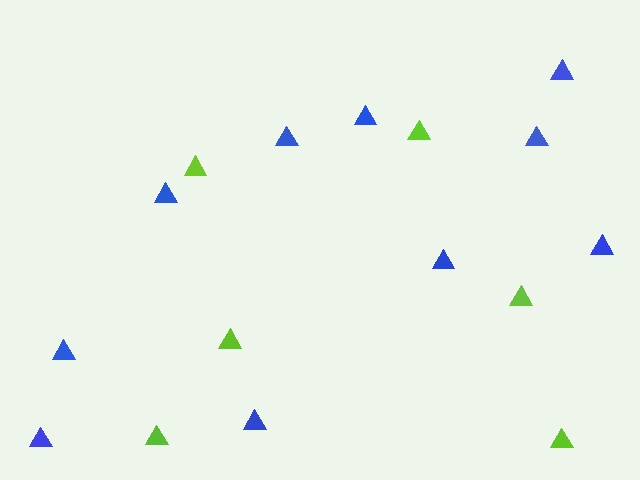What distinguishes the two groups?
There are 2 groups: one group of blue triangles (10) and one group of lime triangles (6).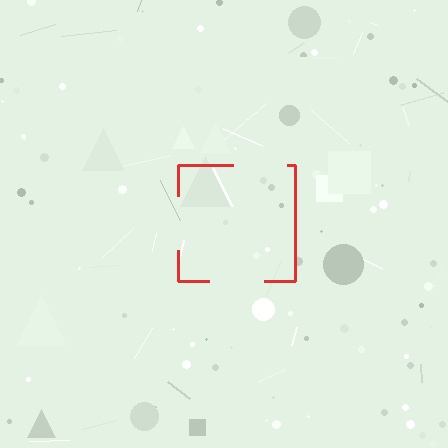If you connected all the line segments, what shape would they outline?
They would outline a square.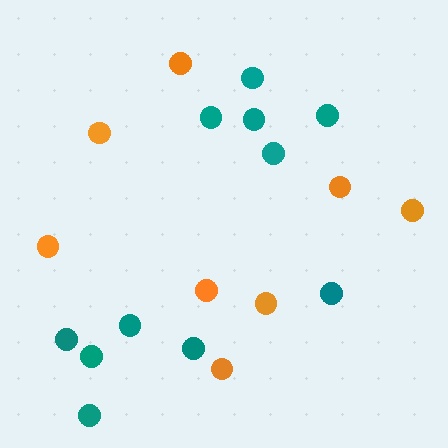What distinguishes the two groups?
There are 2 groups: one group of orange circles (8) and one group of teal circles (11).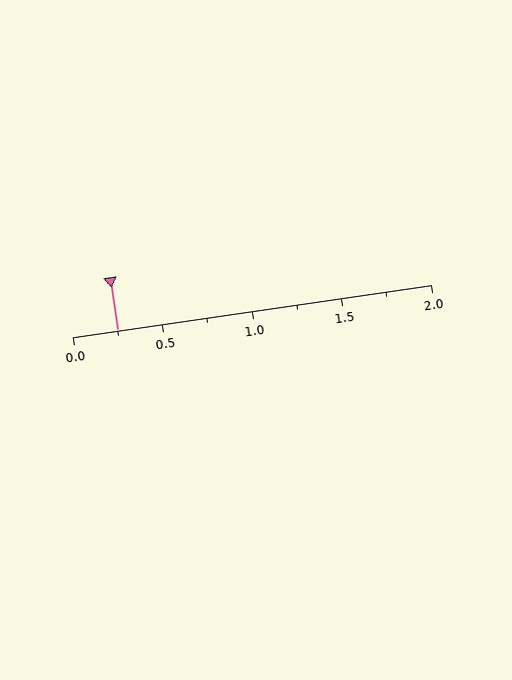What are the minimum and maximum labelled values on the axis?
The axis runs from 0.0 to 2.0.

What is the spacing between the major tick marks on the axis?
The major ticks are spaced 0.5 apart.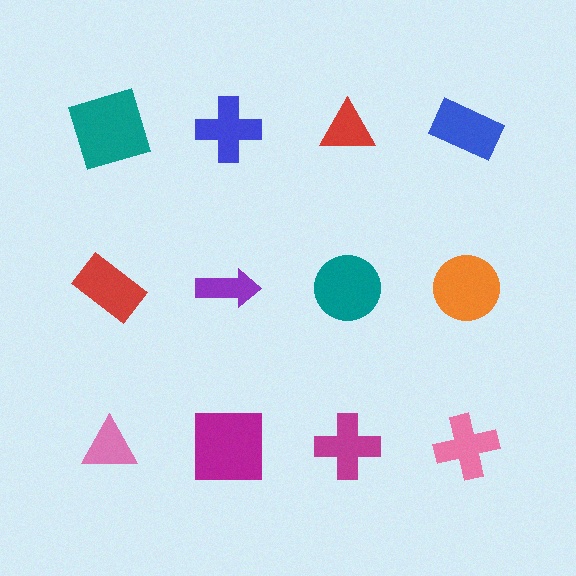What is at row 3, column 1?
A pink triangle.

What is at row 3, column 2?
A magenta square.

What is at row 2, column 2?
A purple arrow.